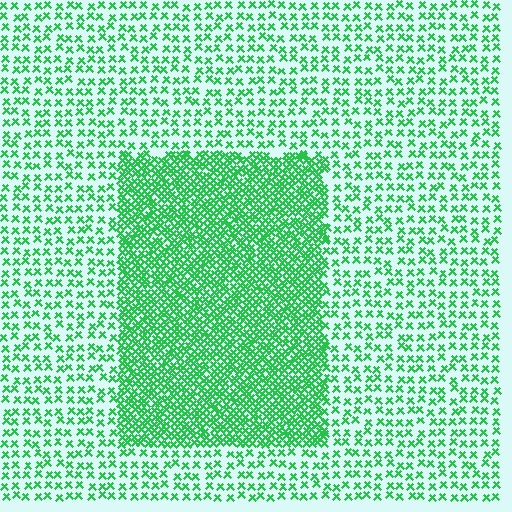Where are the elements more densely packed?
The elements are more densely packed inside the rectangle boundary.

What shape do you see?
I see a rectangle.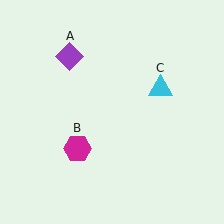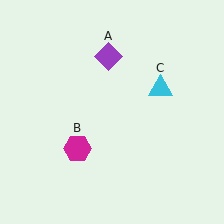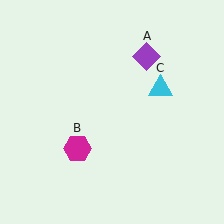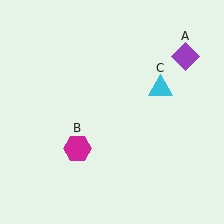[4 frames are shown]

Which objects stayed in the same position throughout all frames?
Magenta hexagon (object B) and cyan triangle (object C) remained stationary.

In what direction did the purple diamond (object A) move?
The purple diamond (object A) moved right.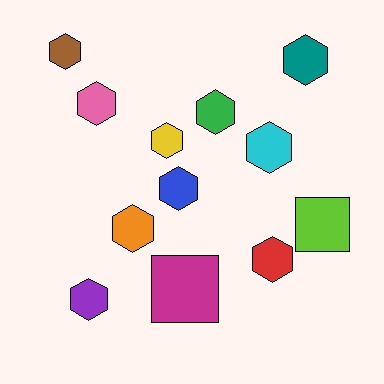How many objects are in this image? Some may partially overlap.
There are 12 objects.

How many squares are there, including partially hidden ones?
There are 2 squares.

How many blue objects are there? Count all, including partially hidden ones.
There is 1 blue object.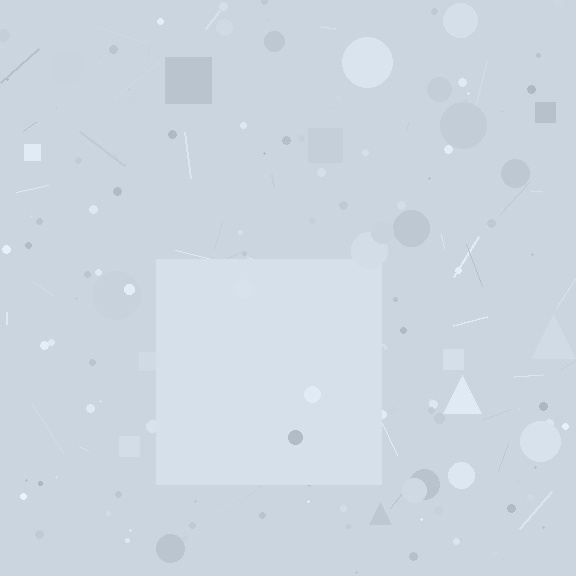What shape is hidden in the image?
A square is hidden in the image.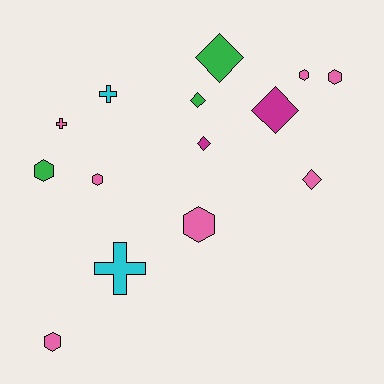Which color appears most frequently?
Pink, with 7 objects.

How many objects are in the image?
There are 14 objects.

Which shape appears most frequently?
Hexagon, with 6 objects.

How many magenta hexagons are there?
There are no magenta hexagons.